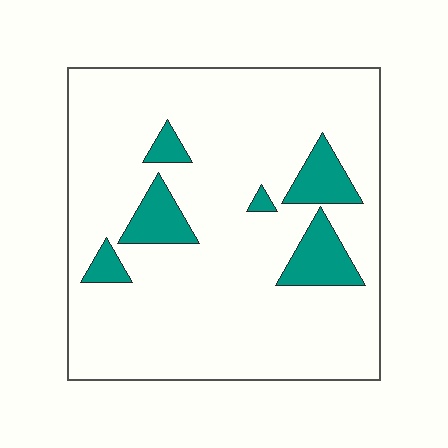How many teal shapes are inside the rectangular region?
6.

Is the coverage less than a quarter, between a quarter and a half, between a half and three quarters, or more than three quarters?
Less than a quarter.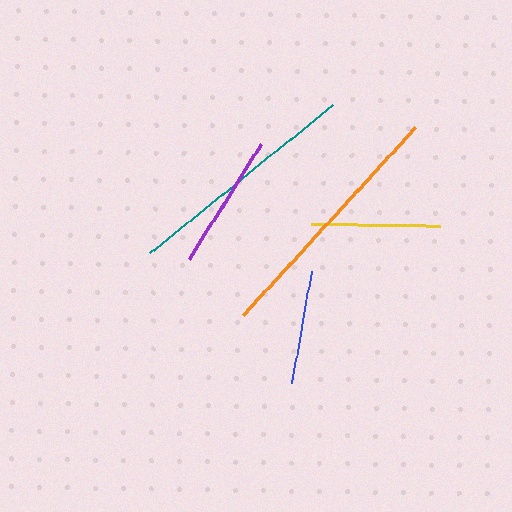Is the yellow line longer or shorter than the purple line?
The purple line is longer than the yellow line.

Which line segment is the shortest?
The blue line is the shortest at approximately 114 pixels.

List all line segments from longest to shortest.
From longest to shortest: orange, teal, purple, yellow, blue.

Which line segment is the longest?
The orange line is the longest at approximately 254 pixels.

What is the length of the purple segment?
The purple segment is approximately 134 pixels long.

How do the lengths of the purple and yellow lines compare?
The purple and yellow lines are approximately the same length.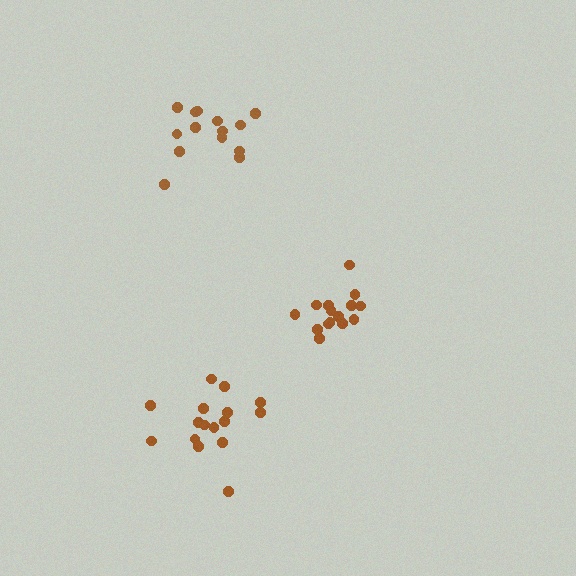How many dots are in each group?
Group 1: 14 dots, Group 2: 16 dots, Group 3: 15 dots (45 total).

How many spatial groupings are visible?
There are 3 spatial groupings.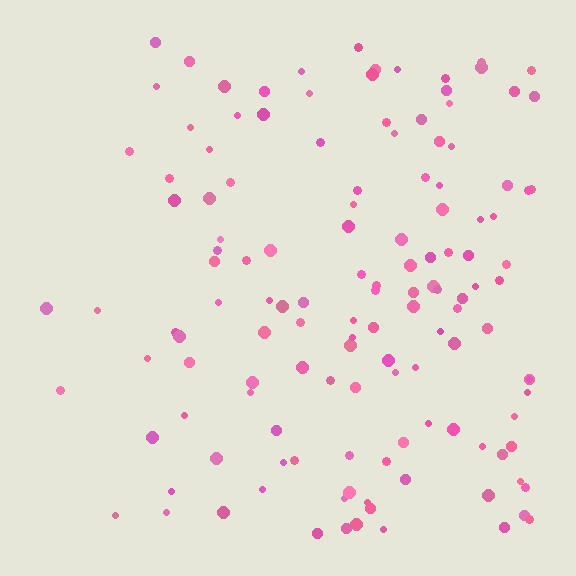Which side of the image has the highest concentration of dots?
The right.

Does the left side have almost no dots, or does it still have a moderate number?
Still a moderate number, just noticeably fewer than the right.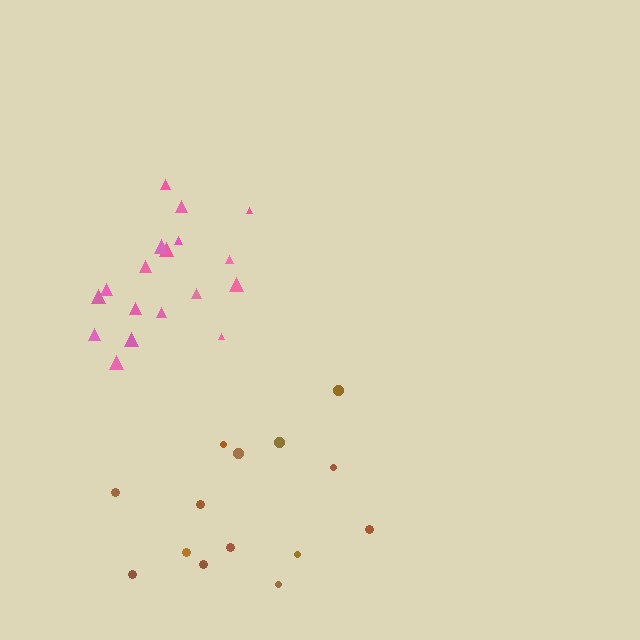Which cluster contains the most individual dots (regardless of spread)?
Pink (18).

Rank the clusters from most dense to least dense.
pink, brown.